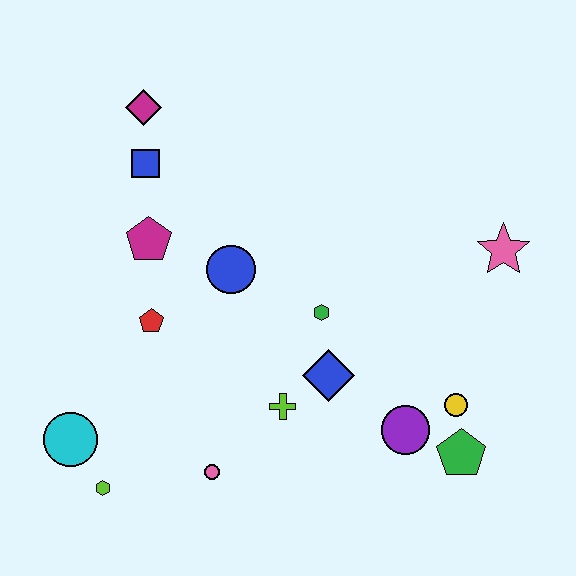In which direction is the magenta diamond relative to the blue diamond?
The magenta diamond is above the blue diamond.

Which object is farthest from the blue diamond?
The magenta diamond is farthest from the blue diamond.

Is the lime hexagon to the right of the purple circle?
No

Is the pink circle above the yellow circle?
No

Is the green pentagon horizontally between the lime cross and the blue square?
No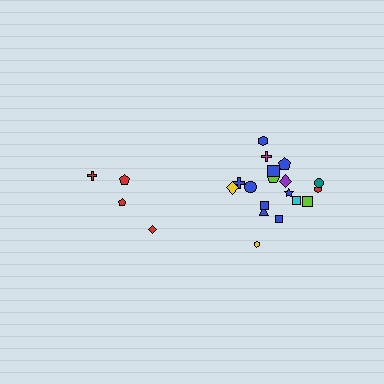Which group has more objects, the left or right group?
The right group.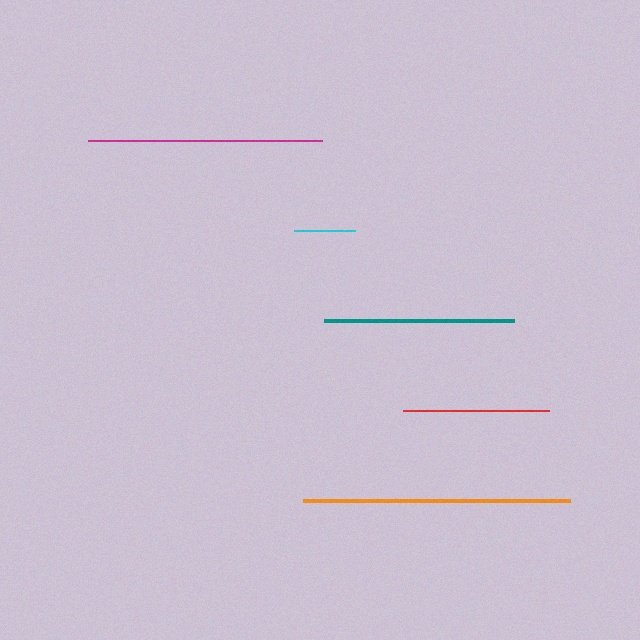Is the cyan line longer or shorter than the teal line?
The teal line is longer than the cyan line.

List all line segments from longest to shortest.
From longest to shortest: orange, magenta, teal, red, cyan.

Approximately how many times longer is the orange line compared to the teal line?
The orange line is approximately 1.4 times the length of the teal line.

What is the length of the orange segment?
The orange segment is approximately 267 pixels long.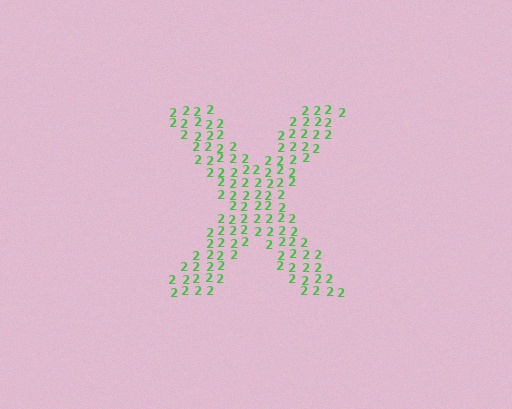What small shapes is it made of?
It is made of small digit 2's.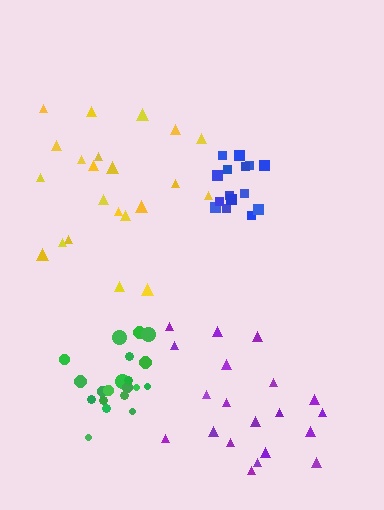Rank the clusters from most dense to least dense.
blue, green, purple, yellow.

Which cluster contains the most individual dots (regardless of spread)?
Yellow (22).